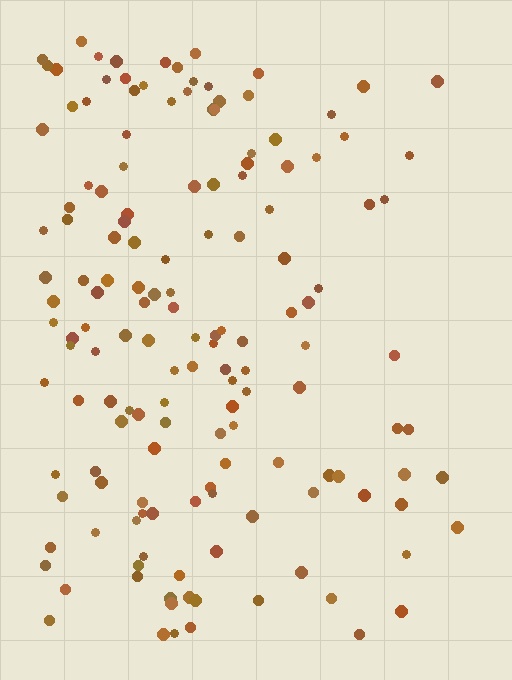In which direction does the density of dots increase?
From right to left, with the left side densest.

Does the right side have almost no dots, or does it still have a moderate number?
Still a moderate number, just noticeably fewer than the left.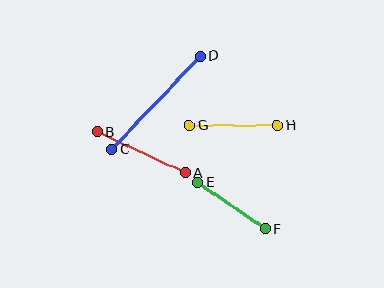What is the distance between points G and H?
The distance is approximately 88 pixels.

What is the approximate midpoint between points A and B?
The midpoint is at approximately (141, 153) pixels.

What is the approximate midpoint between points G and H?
The midpoint is at approximately (233, 125) pixels.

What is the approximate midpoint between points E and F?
The midpoint is at approximately (231, 205) pixels.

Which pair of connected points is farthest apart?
Points C and D are farthest apart.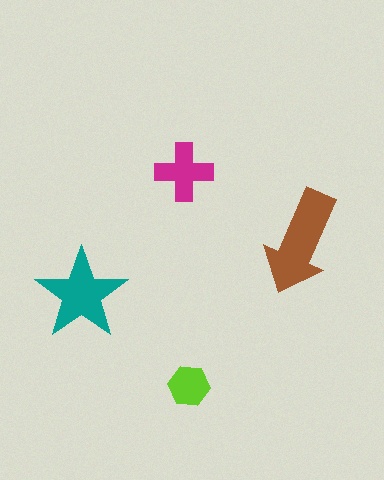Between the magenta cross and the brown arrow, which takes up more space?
The brown arrow.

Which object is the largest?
The brown arrow.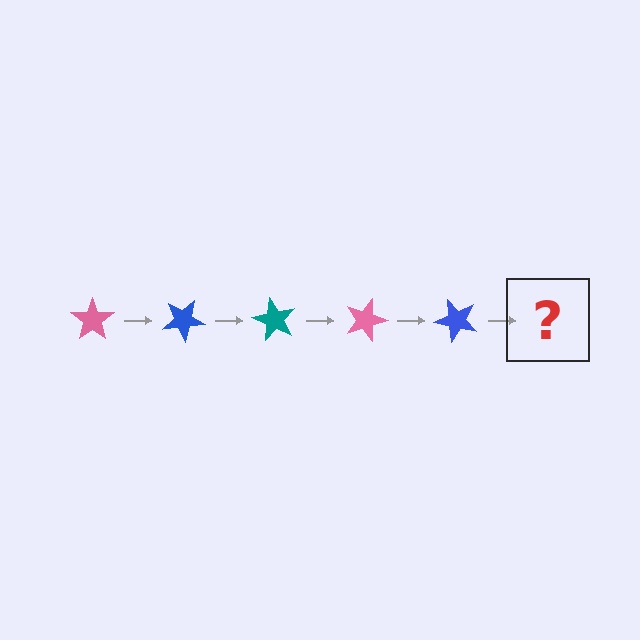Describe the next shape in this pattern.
It should be a teal star, rotated 150 degrees from the start.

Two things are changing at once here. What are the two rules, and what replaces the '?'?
The two rules are that it rotates 30 degrees each step and the color cycles through pink, blue, and teal. The '?' should be a teal star, rotated 150 degrees from the start.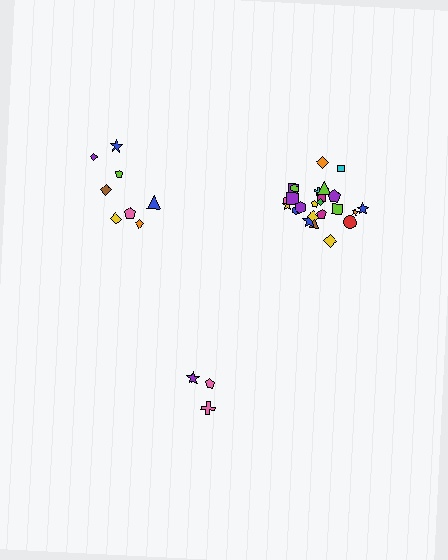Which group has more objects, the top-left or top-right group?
The top-right group.